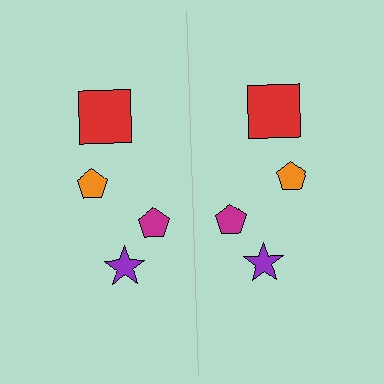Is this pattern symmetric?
Yes, this pattern has bilateral (reflection) symmetry.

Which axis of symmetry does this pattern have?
The pattern has a vertical axis of symmetry running through the center of the image.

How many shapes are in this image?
There are 8 shapes in this image.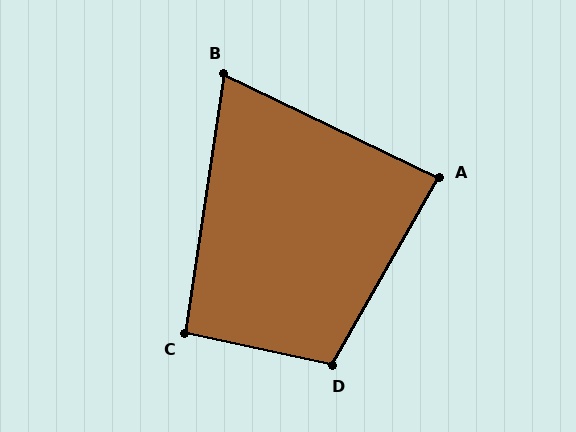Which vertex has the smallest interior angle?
B, at approximately 73 degrees.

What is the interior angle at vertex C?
Approximately 94 degrees (approximately right).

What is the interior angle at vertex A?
Approximately 86 degrees (approximately right).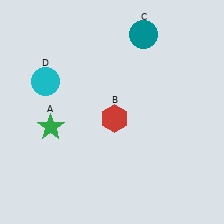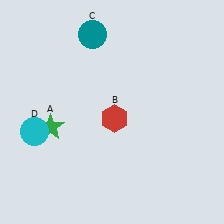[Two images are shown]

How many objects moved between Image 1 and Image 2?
2 objects moved between the two images.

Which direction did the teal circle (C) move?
The teal circle (C) moved left.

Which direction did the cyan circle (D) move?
The cyan circle (D) moved down.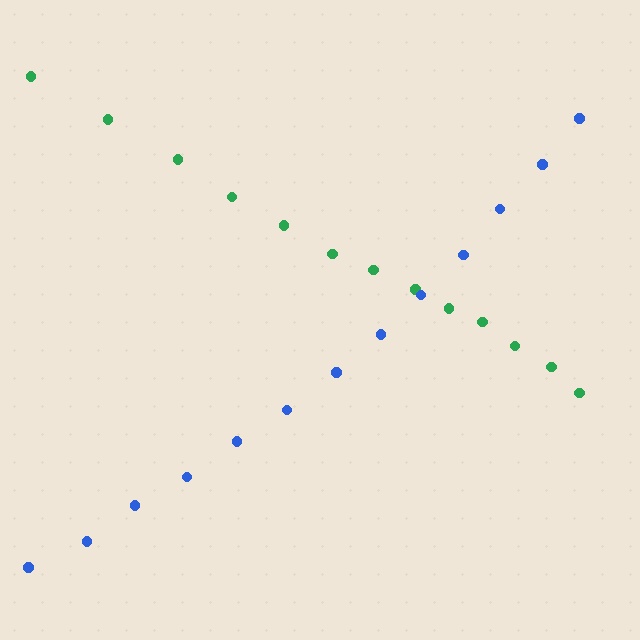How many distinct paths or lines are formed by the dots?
There are 2 distinct paths.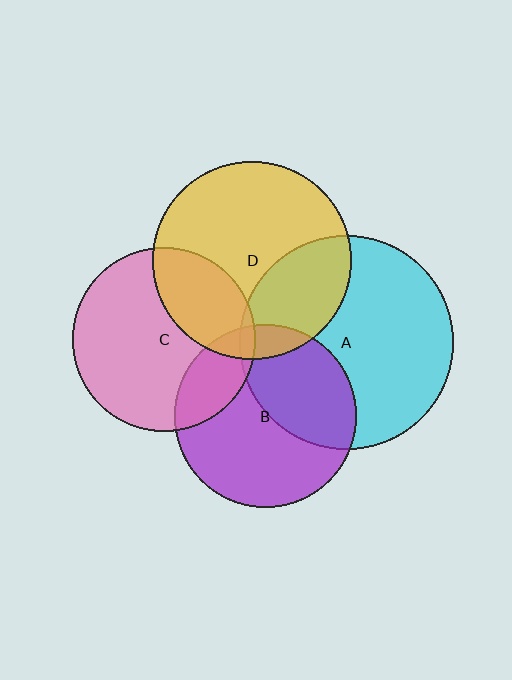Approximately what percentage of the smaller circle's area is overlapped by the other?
Approximately 10%.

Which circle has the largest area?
Circle A (cyan).